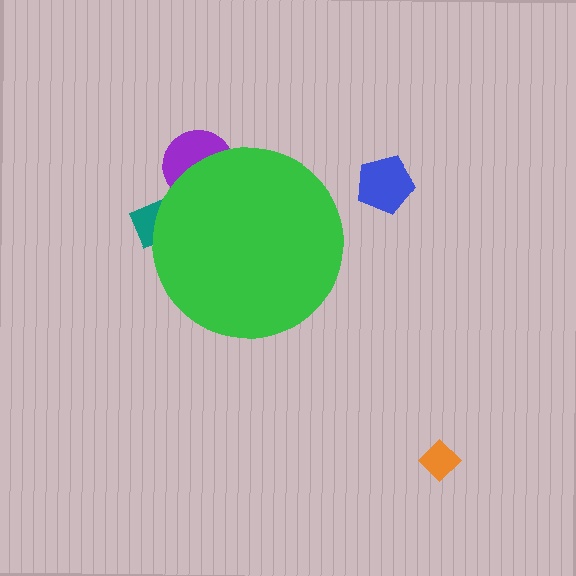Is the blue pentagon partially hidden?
No, the blue pentagon is fully visible.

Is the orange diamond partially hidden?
No, the orange diamond is fully visible.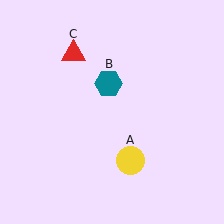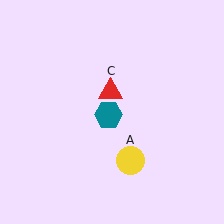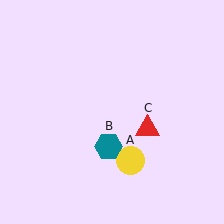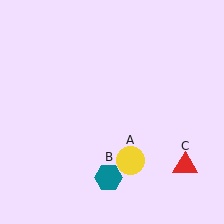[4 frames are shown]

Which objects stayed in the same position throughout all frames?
Yellow circle (object A) remained stationary.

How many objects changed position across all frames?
2 objects changed position: teal hexagon (object B), red triangle (object C).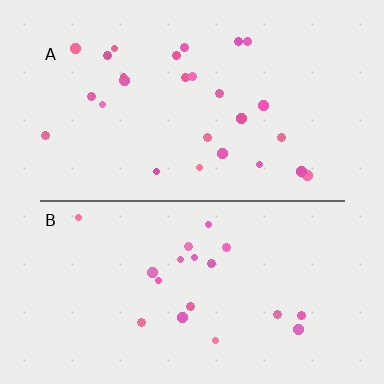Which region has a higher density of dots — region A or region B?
A (the top).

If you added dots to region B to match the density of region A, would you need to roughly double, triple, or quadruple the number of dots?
Approximately double.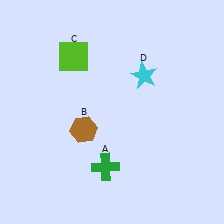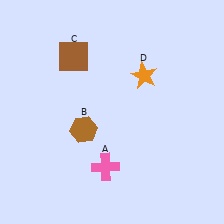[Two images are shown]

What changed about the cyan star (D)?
In Image 1, D is cyan. In Image 2, it changed to orange.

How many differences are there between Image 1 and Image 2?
There are 3 differences between the two images.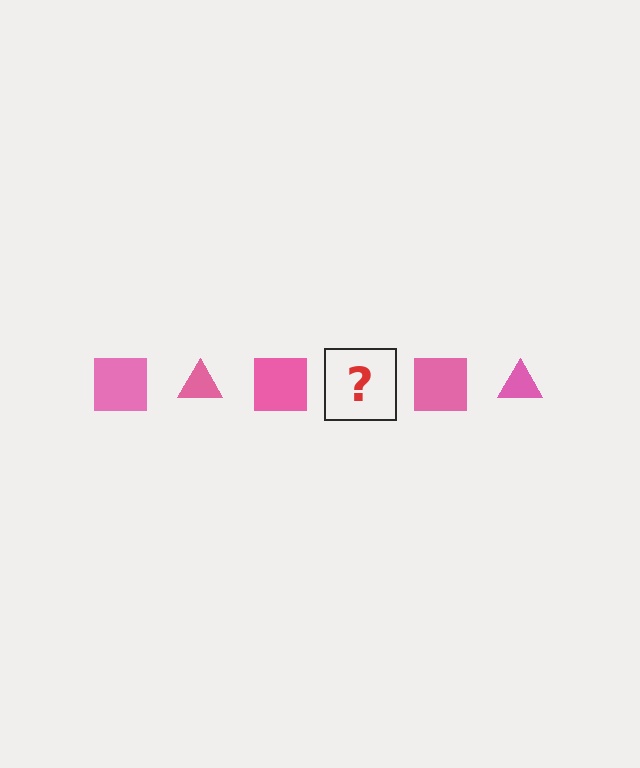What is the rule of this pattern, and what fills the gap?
The rule is that the pattern cycles through square, triangle shapes in pink. The gap should be filled with a pink triangle.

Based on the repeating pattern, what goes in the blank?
The blank should be a pink triangle.